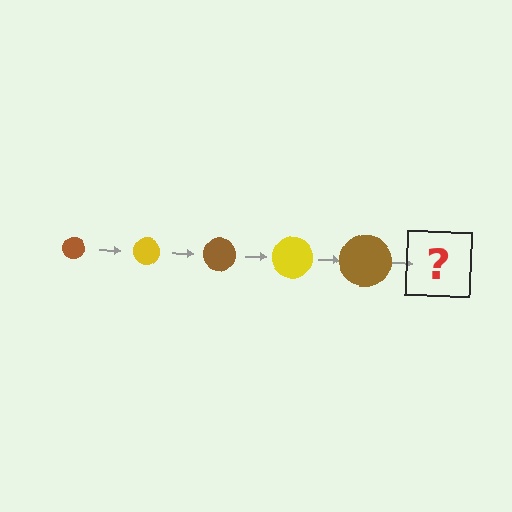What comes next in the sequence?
The next element should be a yellow circle, larger than the previous one.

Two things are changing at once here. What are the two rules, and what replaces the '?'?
The two rules are that the circle grows larger each step and the color cycles through brown and yellow. The '?' should be a yellow circle, larger than the previous one.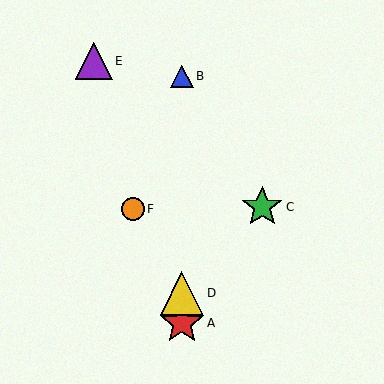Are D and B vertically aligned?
Yes, both are at x≈182.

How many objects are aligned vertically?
3 objects (A, B, D) are aligned vertically.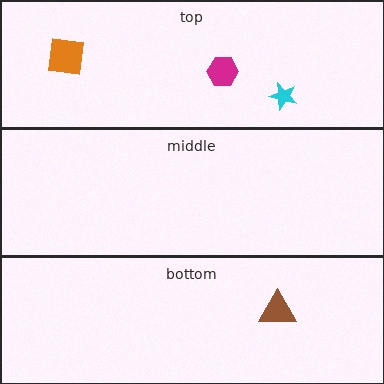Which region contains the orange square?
The top region.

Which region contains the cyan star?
The top region.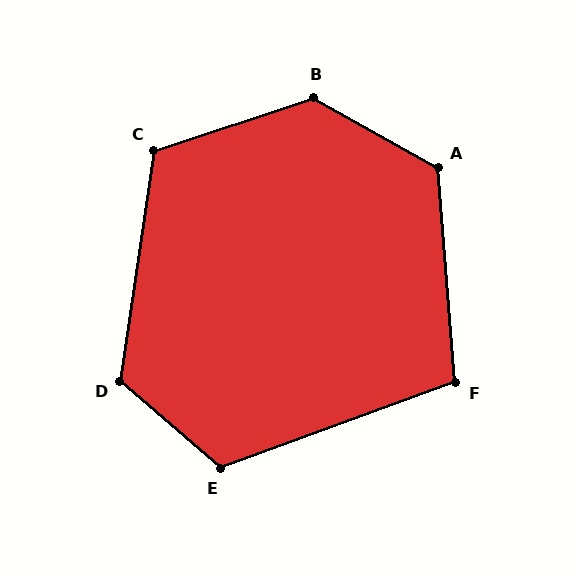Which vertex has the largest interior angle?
B, at approximately 132 degrees.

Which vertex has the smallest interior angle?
F, at approximately 105 degrees.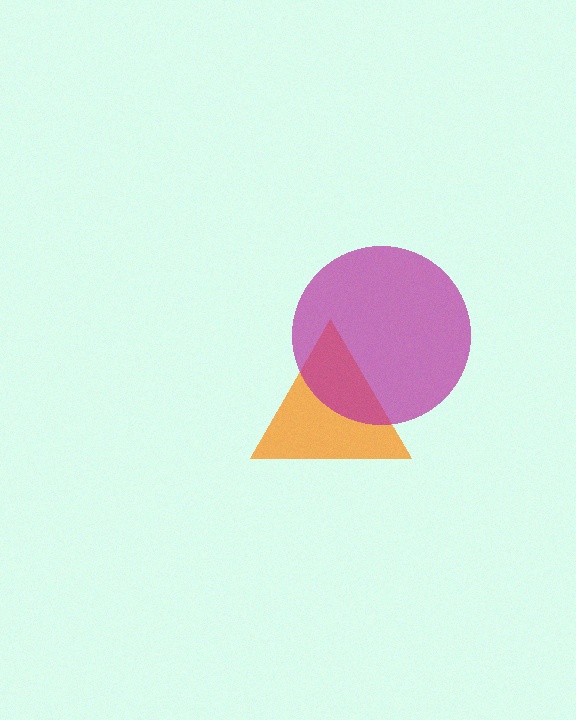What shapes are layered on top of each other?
The layered shapes are: an orange triangle, a magenta circle.